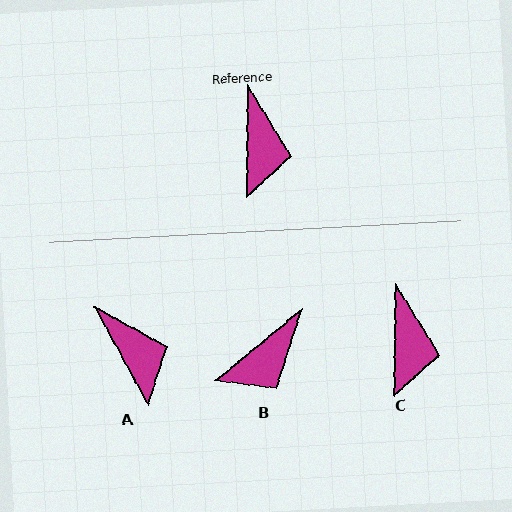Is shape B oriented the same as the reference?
No, it is off by about 50 degrees.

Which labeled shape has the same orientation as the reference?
C.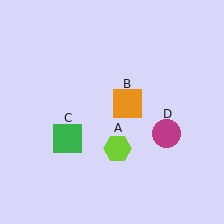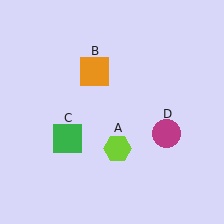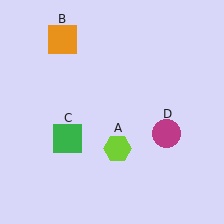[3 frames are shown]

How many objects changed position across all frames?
1 object changed position: orange square (object B).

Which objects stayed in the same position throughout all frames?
Lime hexagon (object A) and green square (object C) and magenta circle (object D) remained stationary.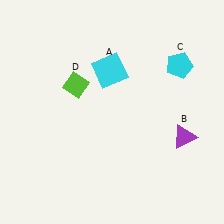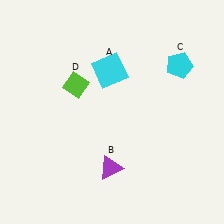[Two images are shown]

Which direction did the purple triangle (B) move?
The purple triangle (B) moved left.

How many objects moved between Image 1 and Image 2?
1 object moved between the two images.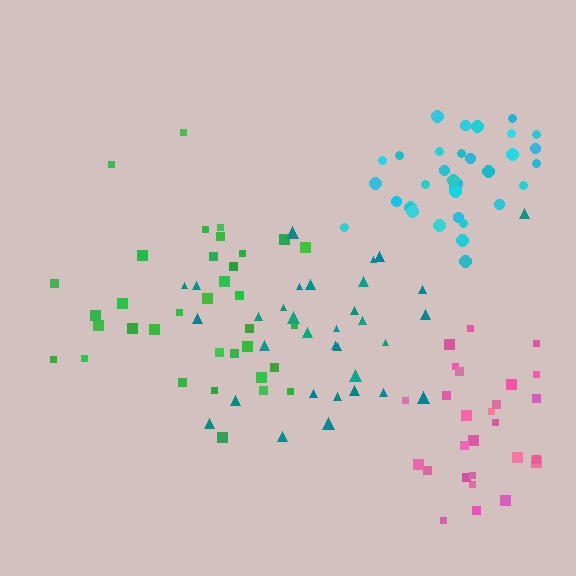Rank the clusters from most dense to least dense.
cyan, pink, teal, green.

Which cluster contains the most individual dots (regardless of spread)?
Green (35).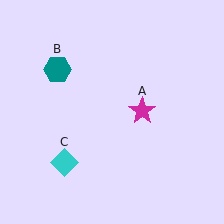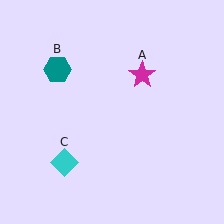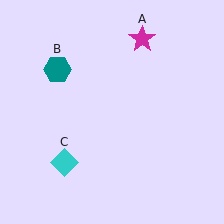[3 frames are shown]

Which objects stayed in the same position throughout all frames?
Teal hexagon (object B) and cyan diamond (object C) remained stationary.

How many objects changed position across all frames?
1 object changed position: magenta star (object A).